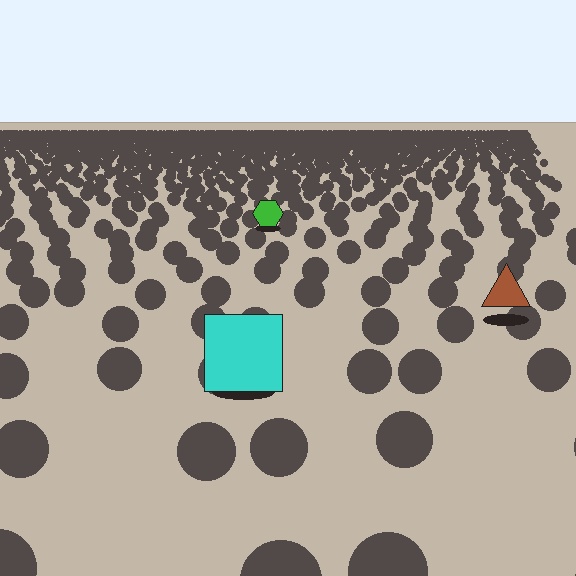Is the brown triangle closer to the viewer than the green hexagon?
Yes. The brown triangle is closer — you can tell from the texture gradient: the ground texture is coarser near it.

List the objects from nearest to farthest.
From nearest to farthest: the cyan square, the brown triangle, the green hexagon.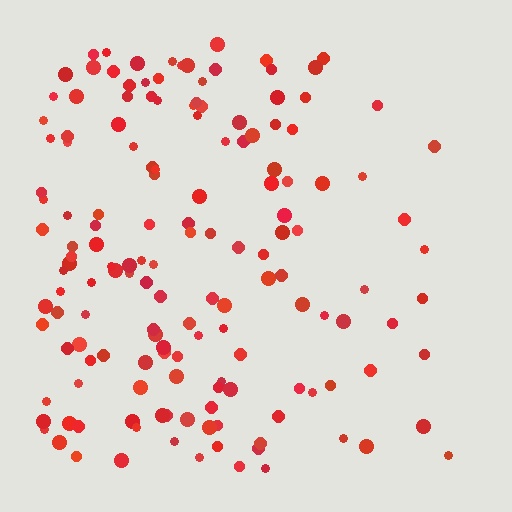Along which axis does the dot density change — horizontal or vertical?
Horizontal.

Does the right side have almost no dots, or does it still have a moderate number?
Still a moderate number, just noticeably fewer than the left.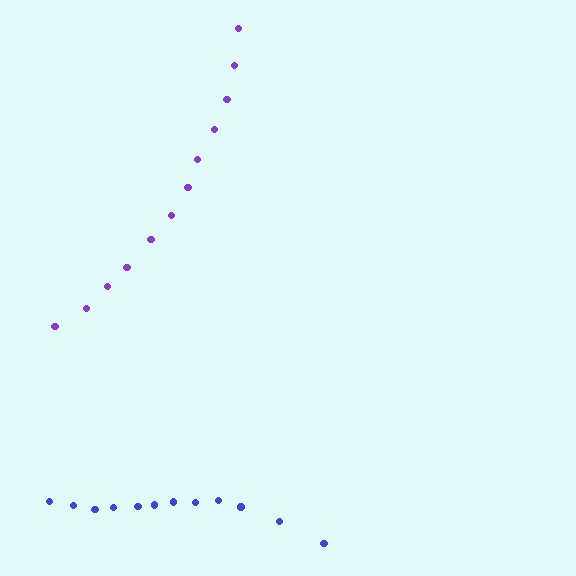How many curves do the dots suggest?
There are 2 distinct paths.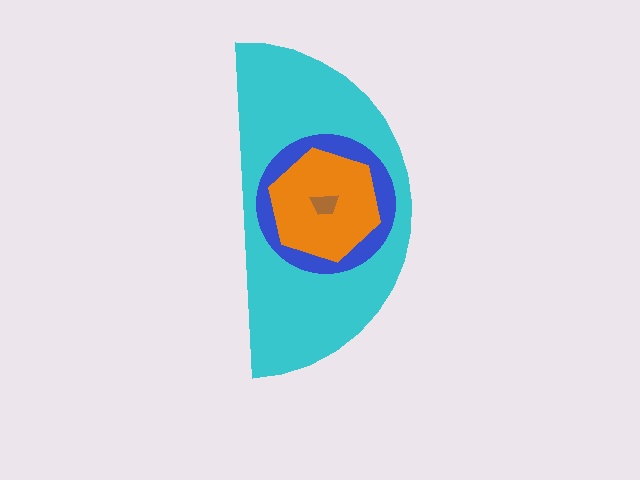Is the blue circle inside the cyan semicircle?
Yes.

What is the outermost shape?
The cyan semicircle.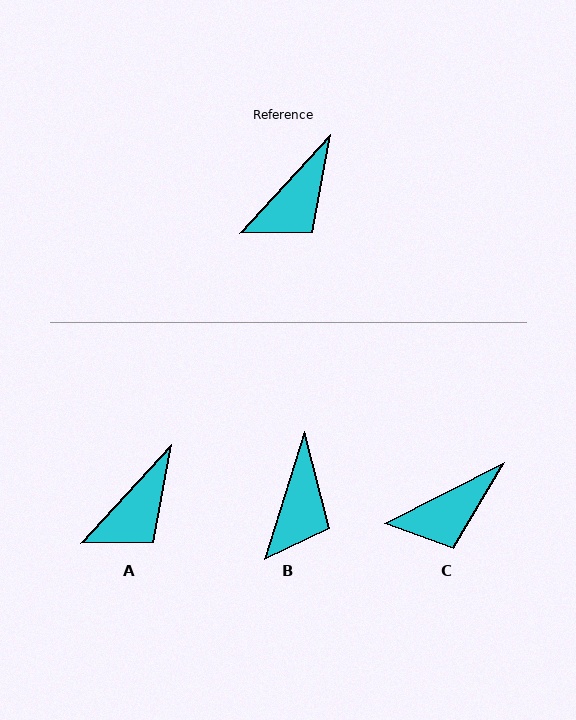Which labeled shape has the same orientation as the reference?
A.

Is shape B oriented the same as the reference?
No, it is off by about 25 degrees.